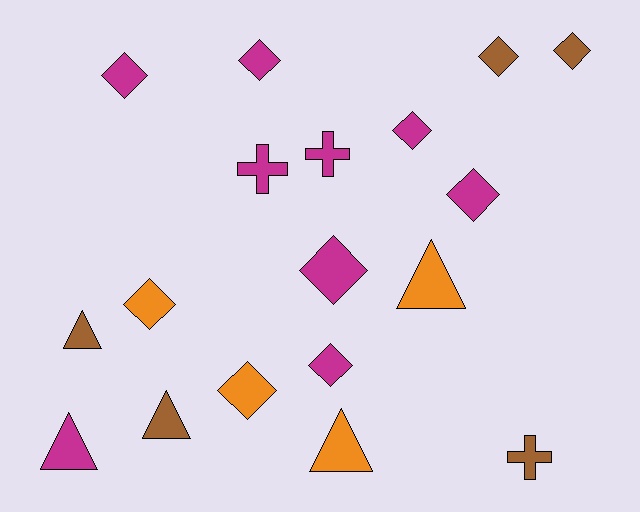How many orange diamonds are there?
There are 2 orange diamonds.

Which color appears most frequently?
Magenta, with 9 objects.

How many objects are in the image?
There are 18 objects.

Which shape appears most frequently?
Diamond, with 10 objects.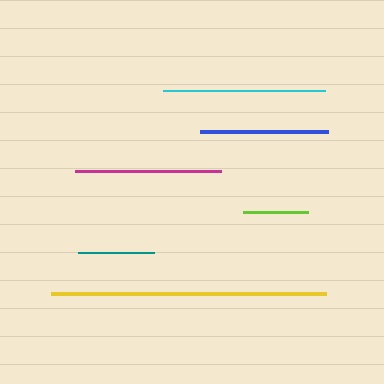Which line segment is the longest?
The yellow line is the longest at approximately 275 pixels.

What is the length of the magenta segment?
The magenta segment is approximately 146 pixels long.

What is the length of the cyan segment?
The cyan segment is approximately 162 pixels long.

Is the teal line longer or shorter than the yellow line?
The yellow line is longer than the teal line.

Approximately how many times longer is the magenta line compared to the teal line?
The magenta line is approximately 1.9 times the length of the teal line.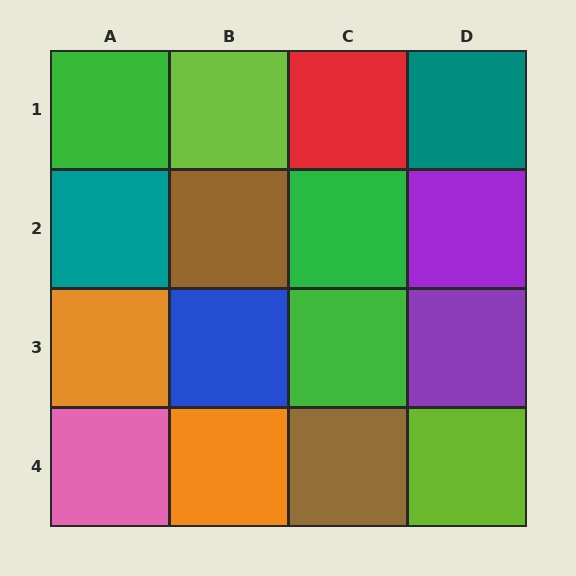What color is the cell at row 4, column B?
Orange.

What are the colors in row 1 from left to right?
Green, lime, red, teal.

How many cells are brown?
2 cells are brown.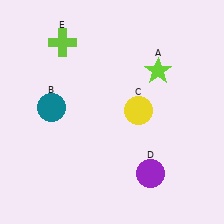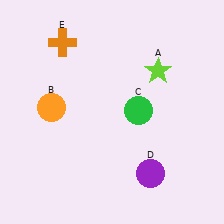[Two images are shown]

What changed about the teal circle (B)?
In Image 1, B is teal. In Image 2, it changed to orange.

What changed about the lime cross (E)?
In Image 1, E is lime. In Image 2, it changed to orange.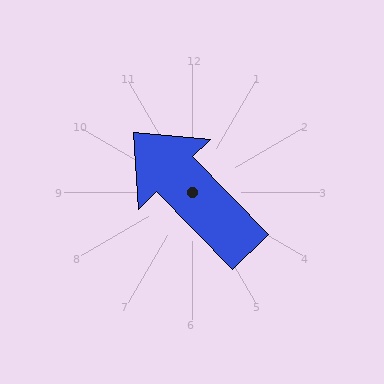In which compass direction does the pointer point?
Northwest.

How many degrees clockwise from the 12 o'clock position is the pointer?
Approximately 316 degrees.